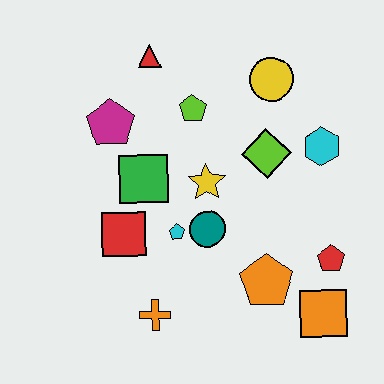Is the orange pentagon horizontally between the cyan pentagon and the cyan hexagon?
Yes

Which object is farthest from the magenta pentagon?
The orange square is farthest from the magenta pentagon.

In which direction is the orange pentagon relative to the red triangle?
The orange pentagon is below the red triangle.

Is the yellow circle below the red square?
No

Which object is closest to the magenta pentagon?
The green square is closest to the magenta pentagon.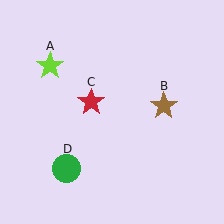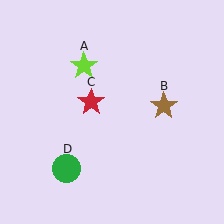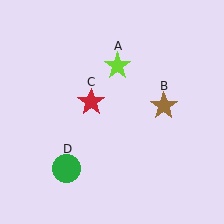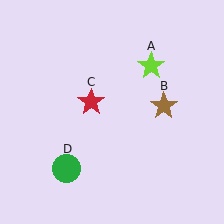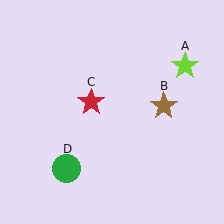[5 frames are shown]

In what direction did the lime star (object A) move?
The lime star (object A) moved right.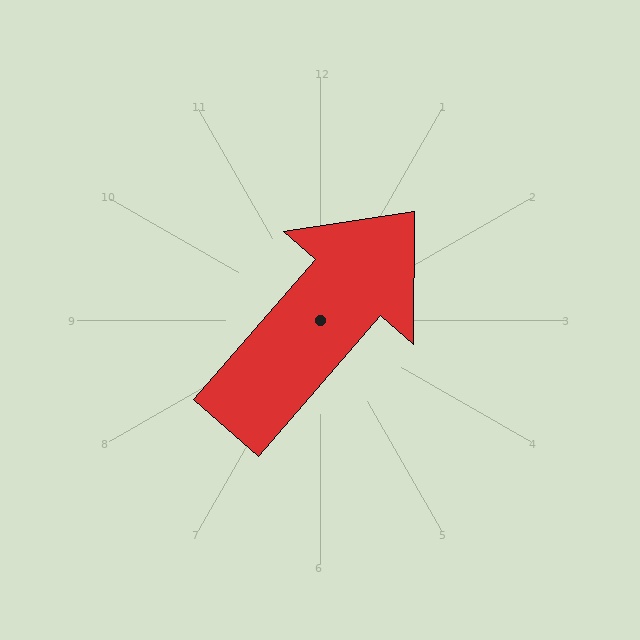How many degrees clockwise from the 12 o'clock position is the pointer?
Approximately 41 degrees.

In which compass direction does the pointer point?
Northeast.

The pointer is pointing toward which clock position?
Roughly 1 o'clock.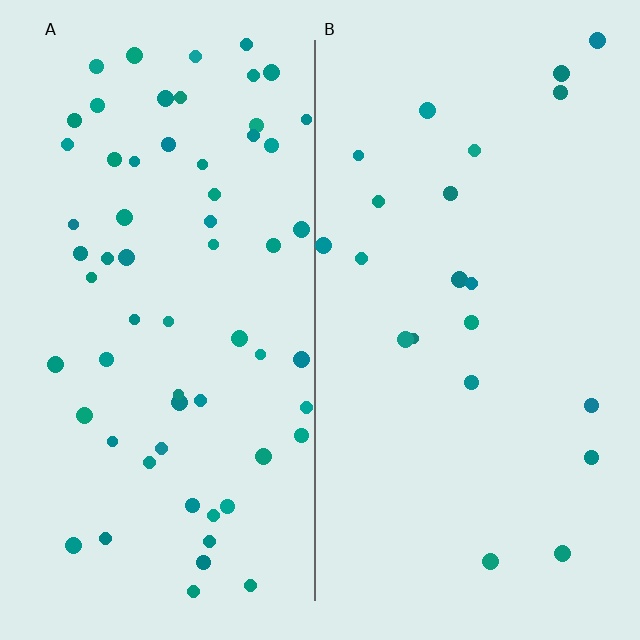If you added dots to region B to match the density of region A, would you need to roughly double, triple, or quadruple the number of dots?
Approximately triple.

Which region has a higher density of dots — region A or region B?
A (the left).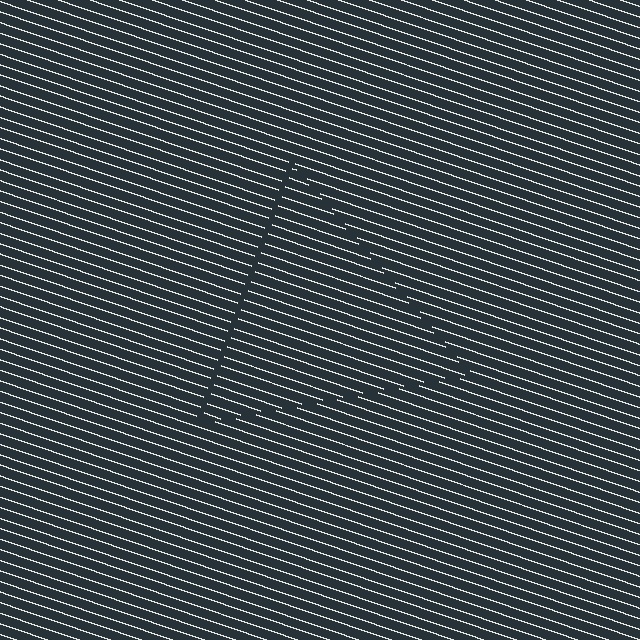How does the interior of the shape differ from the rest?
The interior of the shape contains the same grating, shifted by half a period — the contour is defined by the phase discontinuity where line-ends from the inner and outer gratings abut.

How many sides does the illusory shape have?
3 sides — the line-ends trace a triangle.